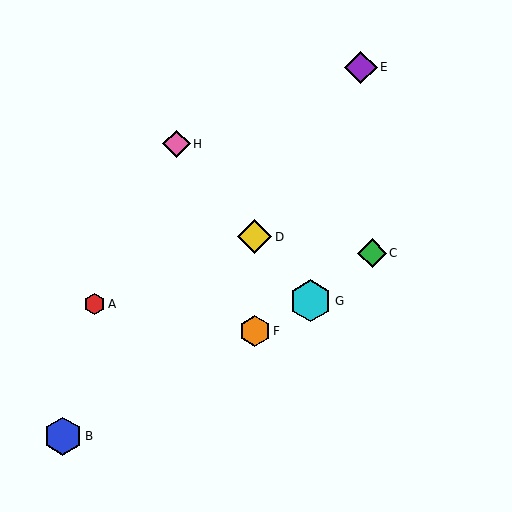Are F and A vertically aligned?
No, F is at x≈255 and A is at x≈94.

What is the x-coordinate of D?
Object D is at x≈255.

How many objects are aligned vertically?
2 objects (D, F) are aligned vertically.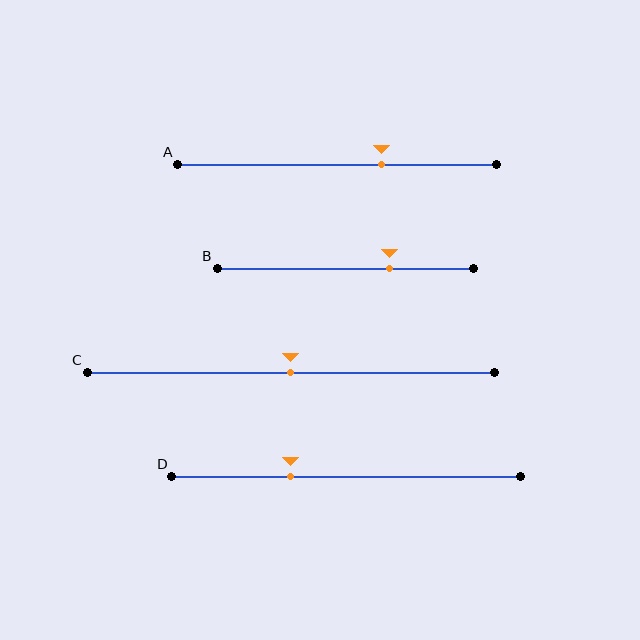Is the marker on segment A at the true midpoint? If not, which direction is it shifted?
No, the marker on segment A is shifted to the right by about 14% of the segment length.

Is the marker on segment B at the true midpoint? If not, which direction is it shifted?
No, the marker on segment B is shifted to the right by about 17% of the segment length.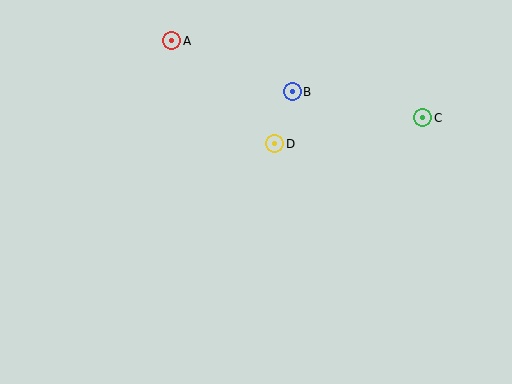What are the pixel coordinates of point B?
Point B is at (292, 92).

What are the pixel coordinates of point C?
Point C is at (423, 118).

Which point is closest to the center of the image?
Point D at (275, 144) is closest to the center.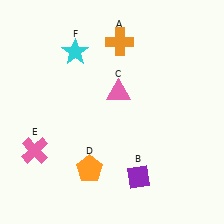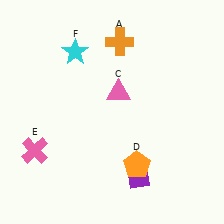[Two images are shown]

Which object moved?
The orange pentagon (D) moved right.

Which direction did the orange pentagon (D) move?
The orange pentagon (D) moved right.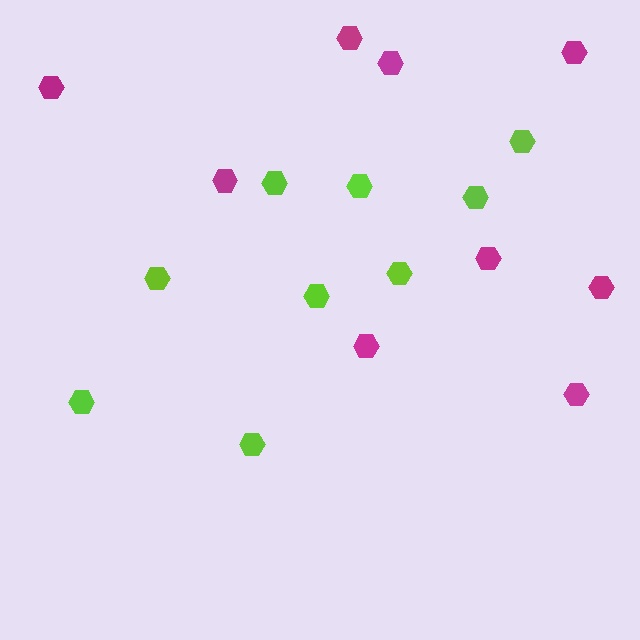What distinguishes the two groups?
There are 2 groups: one group of magenta hexagons (9) and one group of lime hexagons (9).